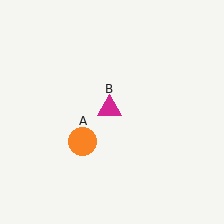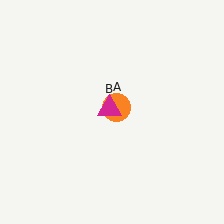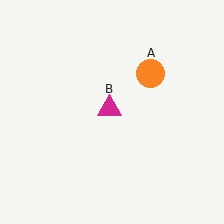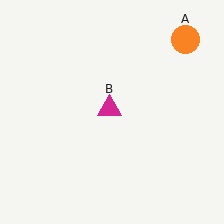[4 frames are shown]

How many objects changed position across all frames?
1 object changed position: orange circle (object A).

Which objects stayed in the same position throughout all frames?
Magenta triangle (object B) remained stationary.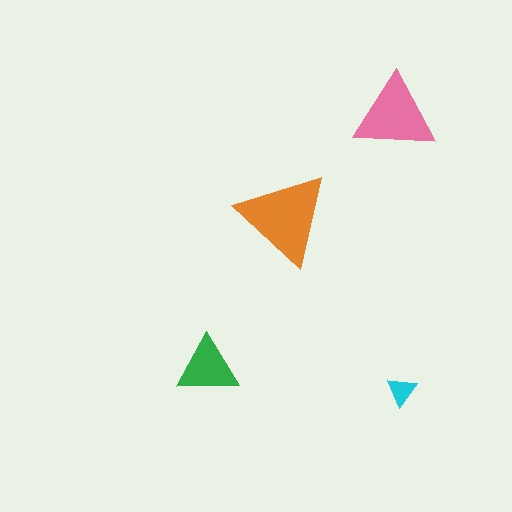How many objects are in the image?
There are 4 objects in the image.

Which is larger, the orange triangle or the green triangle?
The orange one.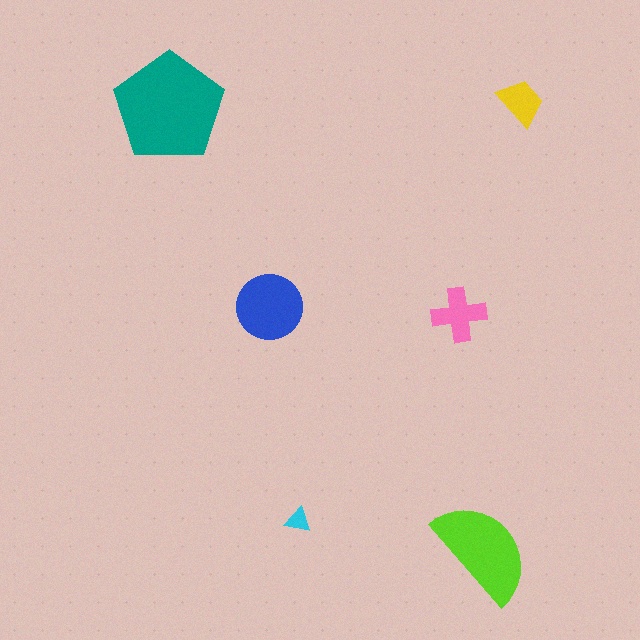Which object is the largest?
The teal pentagon.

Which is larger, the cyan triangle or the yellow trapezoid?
The yellow trapezoid.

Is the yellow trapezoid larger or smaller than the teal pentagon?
Smaller.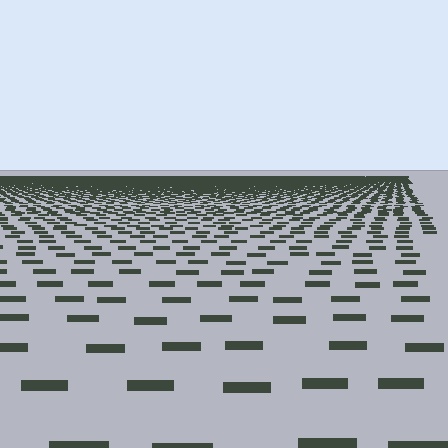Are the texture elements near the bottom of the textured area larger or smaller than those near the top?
Larger. Near the bottom, elements are closer to the viewer and appear at a bigger on-screen size.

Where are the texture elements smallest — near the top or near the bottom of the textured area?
Near the top.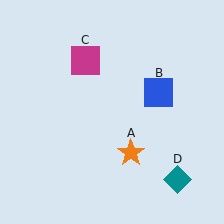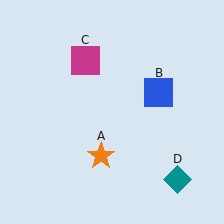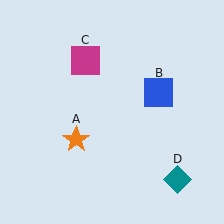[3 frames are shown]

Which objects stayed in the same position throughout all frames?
Blue square (object B) and magenta square (object C) and teal diamond (object D) remained stationary.